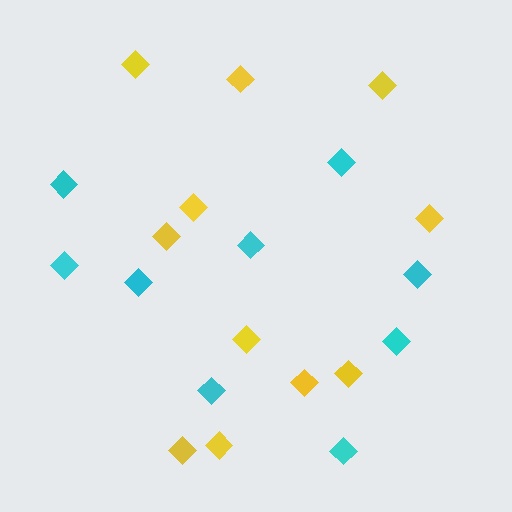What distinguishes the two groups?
There are 2 groups: one group of cyan diamonds (9) and one group of yellow diamonds (11).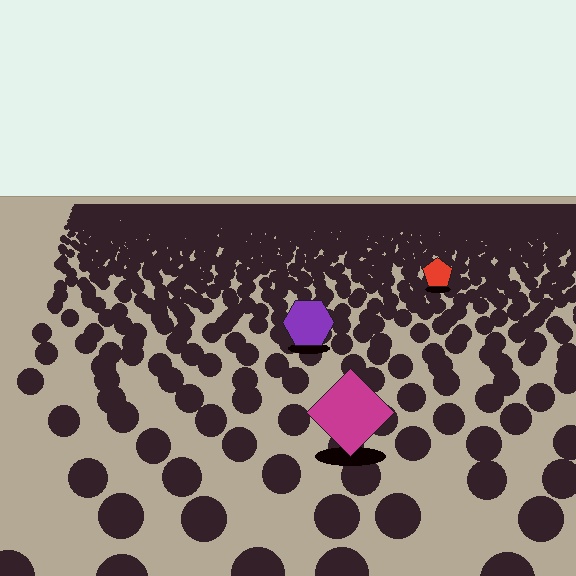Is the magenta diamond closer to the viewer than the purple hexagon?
Yes. The magenta diamond is closer — you can tell from the texture gradient: the ground texture is coarser near it.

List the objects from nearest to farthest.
From nearest to farthest: the magenta diamond, the purple hexagon, the red pentagon.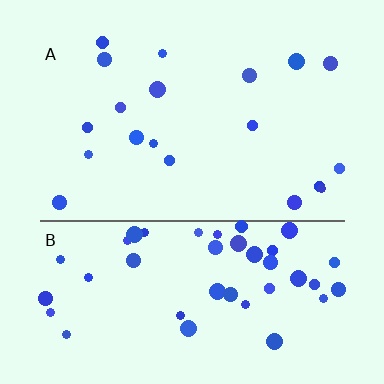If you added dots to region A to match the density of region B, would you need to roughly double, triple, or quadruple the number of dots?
Approximately double.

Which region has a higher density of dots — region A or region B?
B (the bottom).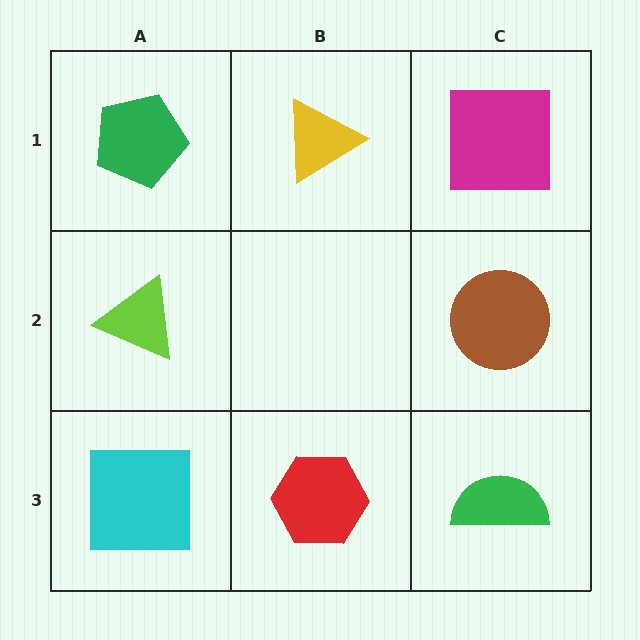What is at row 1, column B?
A yellow triangle.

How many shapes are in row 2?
2 shapes.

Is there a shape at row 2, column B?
No, that cell is empty.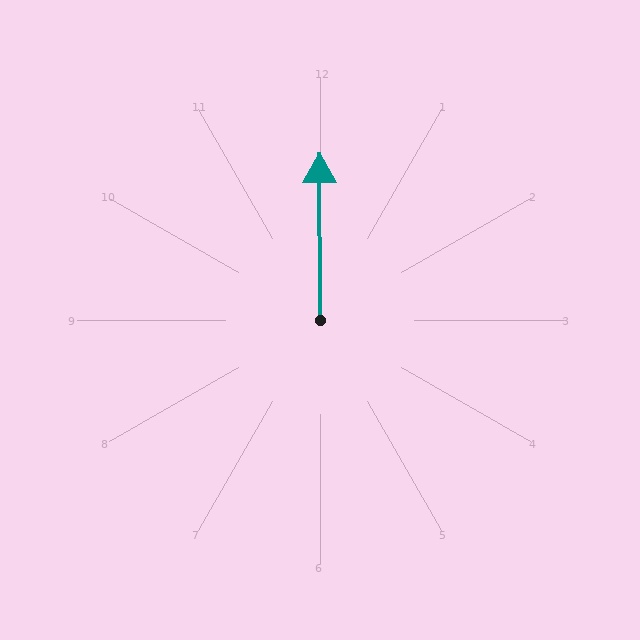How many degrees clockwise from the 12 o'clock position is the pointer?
Approximately 360 degrees.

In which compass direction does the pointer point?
North.